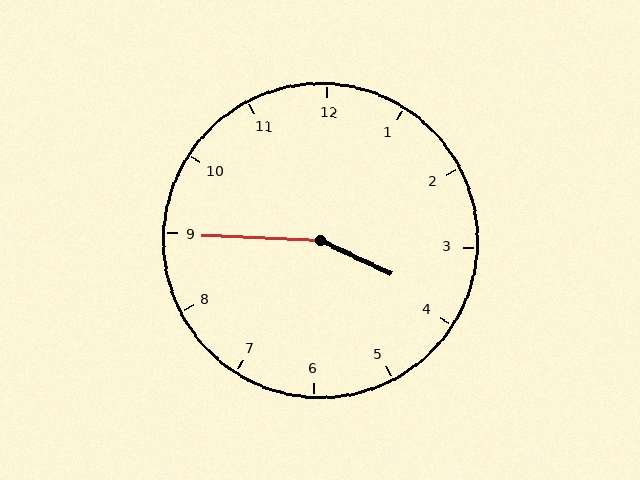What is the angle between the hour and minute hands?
Approximately 158 degrees.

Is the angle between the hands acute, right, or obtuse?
It is obtuse.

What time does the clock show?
3:45.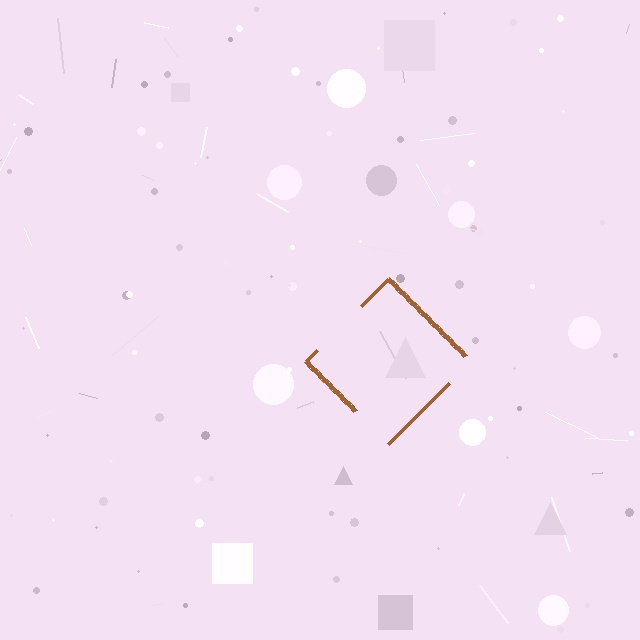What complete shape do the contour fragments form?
The contour fragments form a diamond.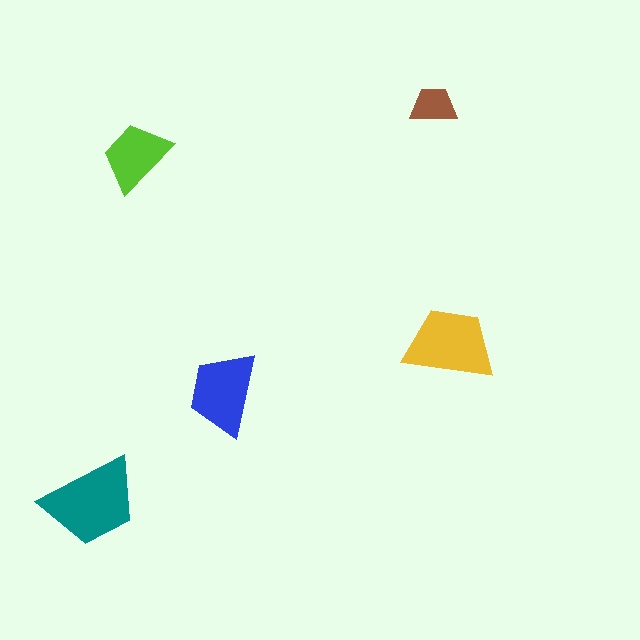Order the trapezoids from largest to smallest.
the teal one, the yellow one, the blue one, the lime one, the brown one.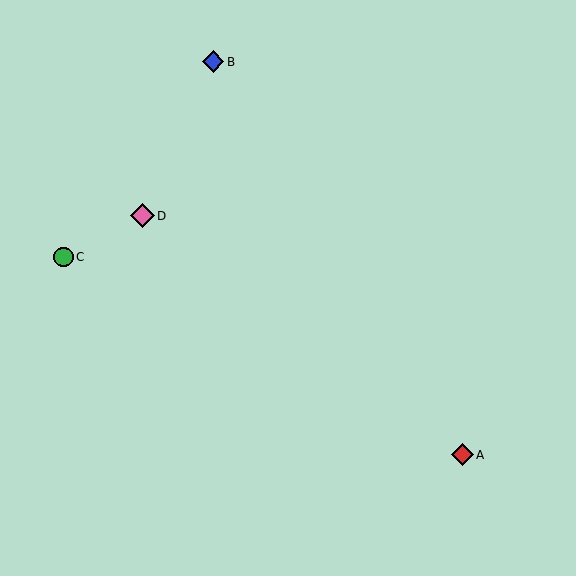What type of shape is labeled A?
Shape A is a red diamond.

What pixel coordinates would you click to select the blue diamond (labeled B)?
Click at (213, 62) to select the blue diamond B.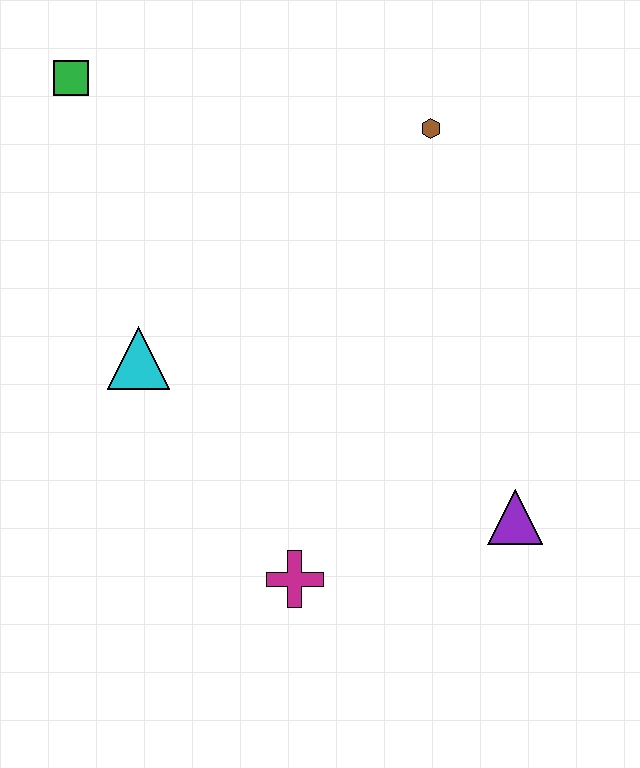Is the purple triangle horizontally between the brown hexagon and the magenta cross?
No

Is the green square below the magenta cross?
No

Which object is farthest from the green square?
The purple triangle is farthest from the green square.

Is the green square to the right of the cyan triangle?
No